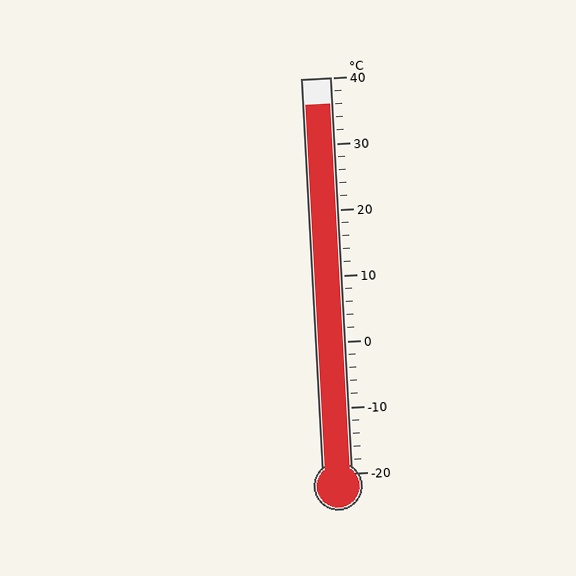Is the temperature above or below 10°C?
The temperature is above 10°C.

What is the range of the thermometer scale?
The thermometer scale ranges from -20°C to 40°C.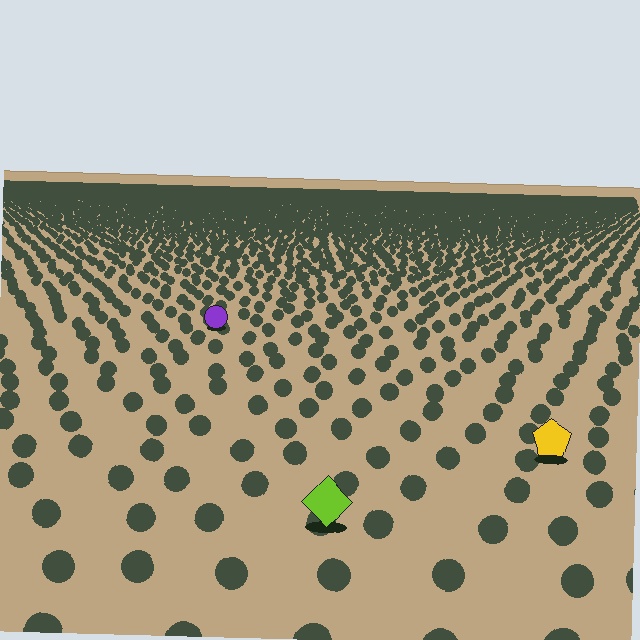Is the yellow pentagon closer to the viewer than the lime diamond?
No. The lime diamond is closer — you can tell from the texture gradient: the ground texture is coarser near it.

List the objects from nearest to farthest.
From nearest to farthest: the lime diamond, the yellow pentagon, the purple circle.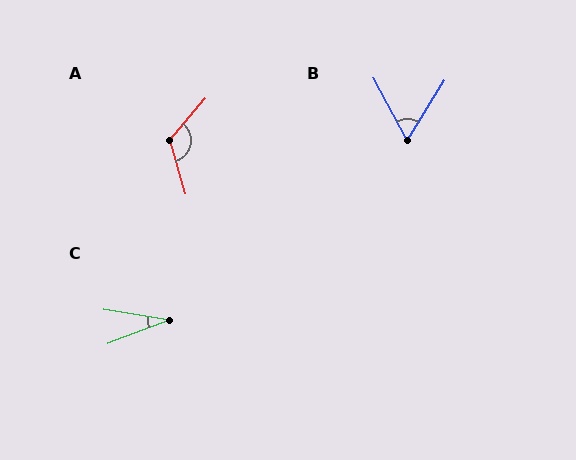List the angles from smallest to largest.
C (30°), B (60°), A (123°).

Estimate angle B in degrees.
Approximately 60 degrees.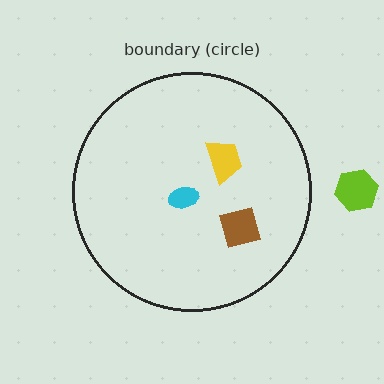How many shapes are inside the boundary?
3 inside, 1 outside.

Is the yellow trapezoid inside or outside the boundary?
Inside.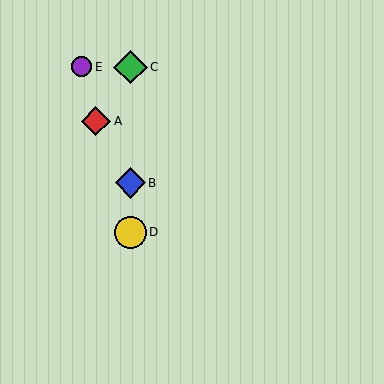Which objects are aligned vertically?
Objects B, C, D are aligned vertically.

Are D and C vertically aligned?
Yes, both are at x≈130.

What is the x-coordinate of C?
Object C is at x≈130.